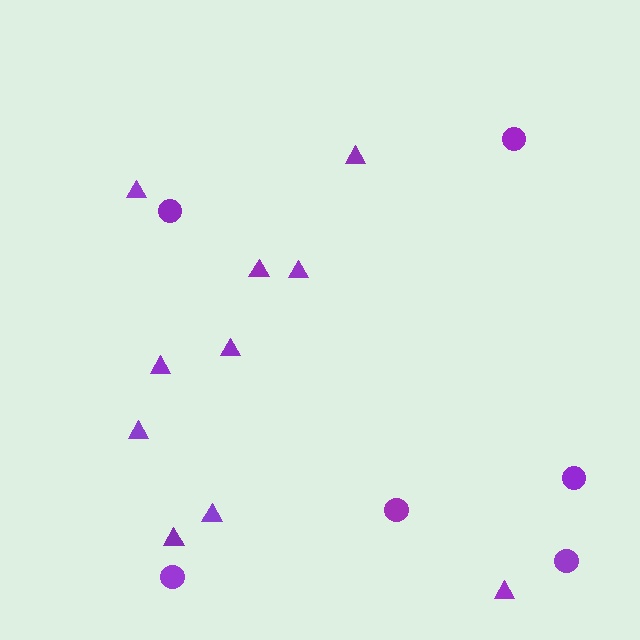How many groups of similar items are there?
There are 2 groups: one group of circles (6) and one group of triangles (10).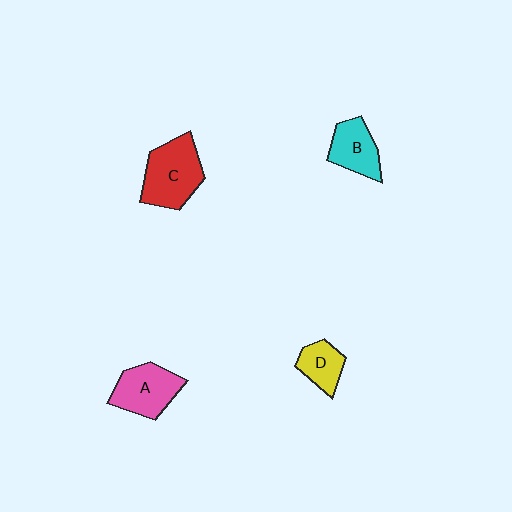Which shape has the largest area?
Shape C (red).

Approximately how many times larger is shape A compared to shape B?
Approximately 1.2 times.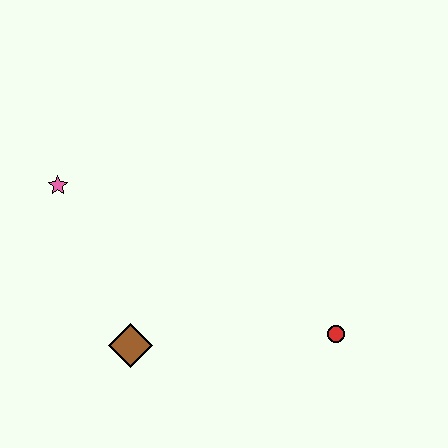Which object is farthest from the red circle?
The pink star is farthest from the red circle.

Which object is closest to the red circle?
The brown diamond is closest to the red circle.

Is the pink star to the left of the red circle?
Yes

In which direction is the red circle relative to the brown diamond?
The red circle is to the right of the brown diamond.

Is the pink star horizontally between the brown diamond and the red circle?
No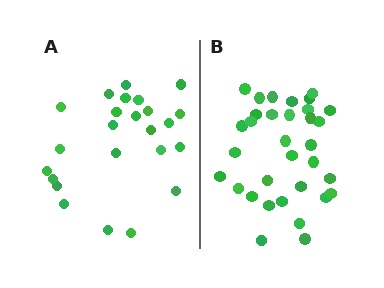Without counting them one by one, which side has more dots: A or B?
Region B (the right region) has more dots.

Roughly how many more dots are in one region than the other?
Region B has roughly 8 or so more dots than region A.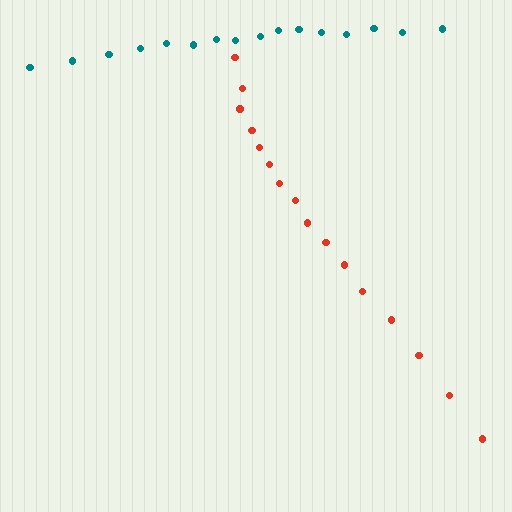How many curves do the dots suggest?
There are 2 distinct paths.